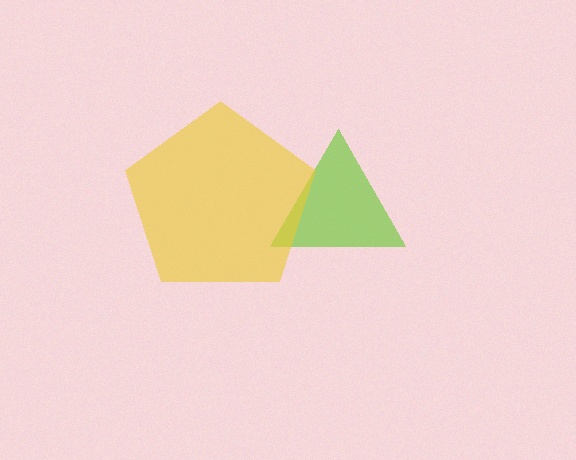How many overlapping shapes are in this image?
There are 2 overlapping shapes in the image.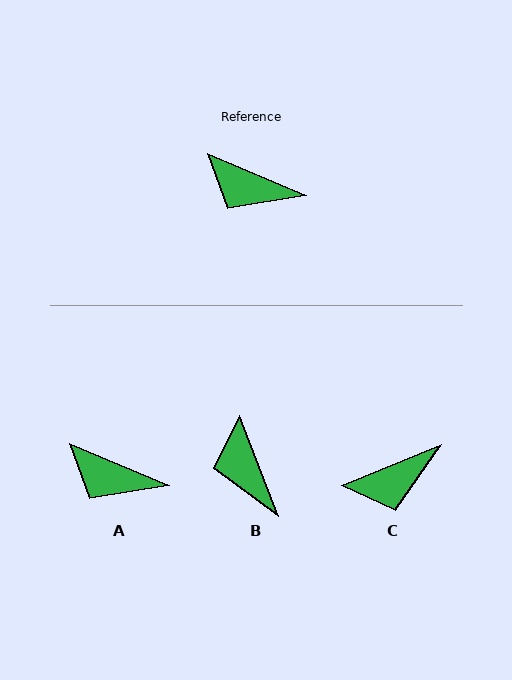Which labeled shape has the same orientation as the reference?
A.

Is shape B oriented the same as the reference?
No, it is off by about 46 degrees.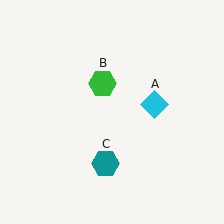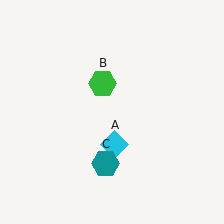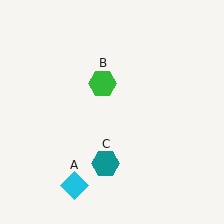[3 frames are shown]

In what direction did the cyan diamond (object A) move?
The cyan diamond (object A) moved down and to the left.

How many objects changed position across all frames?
1 object changed position: cyan diamond (object A).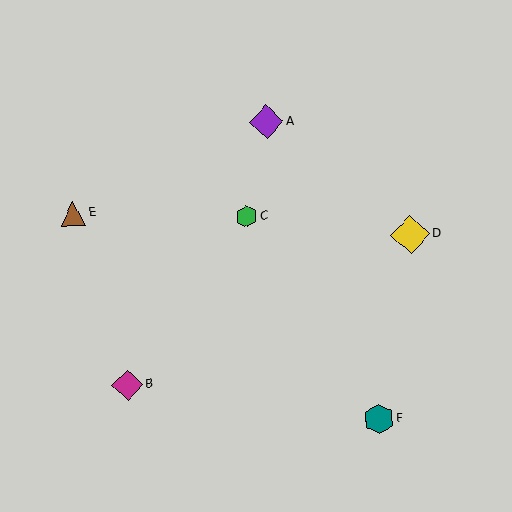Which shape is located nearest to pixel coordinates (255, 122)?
The purple diamond (labeled A) at (266, 122) is nearest to that location.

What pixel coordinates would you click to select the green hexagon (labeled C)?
Click at (247, 216) to select the green hexagon C.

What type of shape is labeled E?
Shape E is a brown triangle.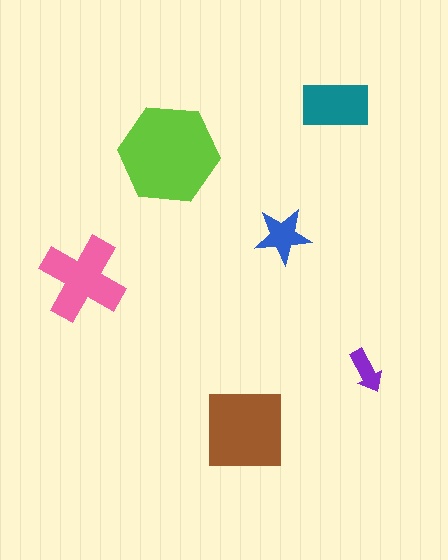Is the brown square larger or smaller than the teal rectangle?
Larger.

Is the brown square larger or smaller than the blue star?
Larger.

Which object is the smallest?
The purple arrow.